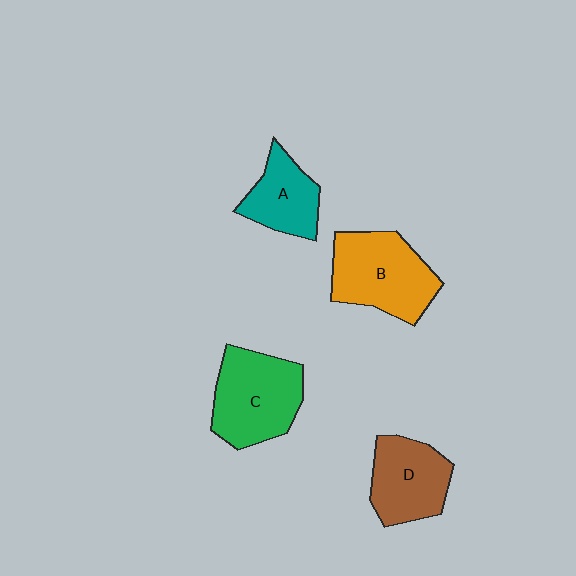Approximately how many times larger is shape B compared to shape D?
Approximately 1.3 times.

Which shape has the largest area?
Shape B (orange).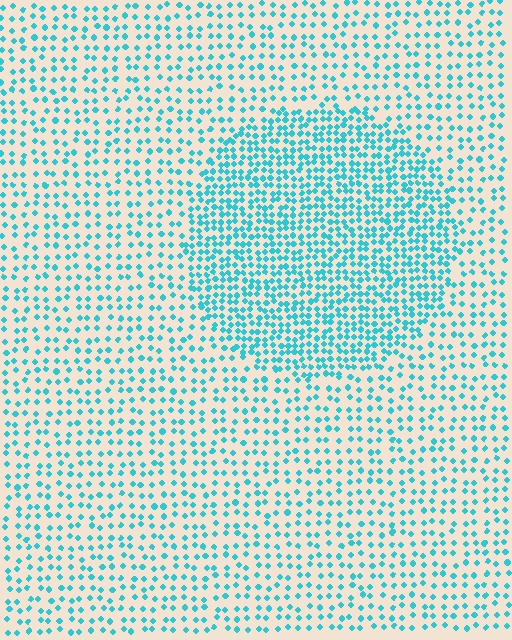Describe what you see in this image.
The image contains small cyan elements arranged at two different densities. A circle-shaped region is visible where the elements are more densely packed than the surrounding area.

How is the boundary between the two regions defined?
The boundary is defined by a change in element density (approximately 2.0x ratio). All elements are the same color, size, and shape.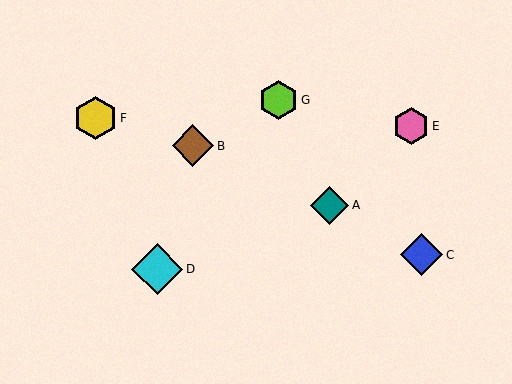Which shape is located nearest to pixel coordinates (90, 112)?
The yellow hexagon (labeled F) at (96, 118) is nearest to that location.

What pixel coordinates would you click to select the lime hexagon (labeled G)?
Click at (278, 100) to select the lime hexagon G.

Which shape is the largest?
The cyan diamond (labeled D) is the largest.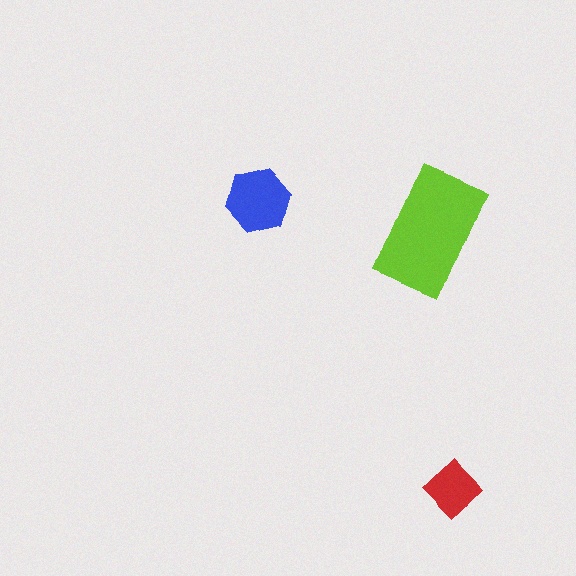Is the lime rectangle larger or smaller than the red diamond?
Larger.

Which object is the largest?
The lime rectangle.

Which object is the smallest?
The red diamond.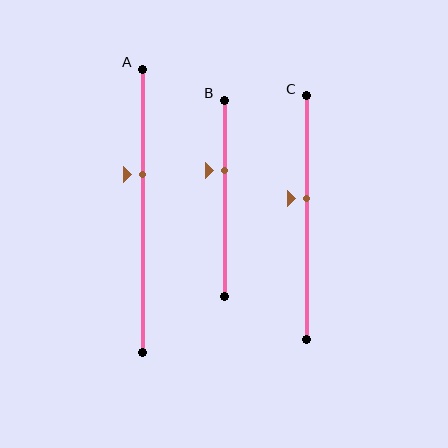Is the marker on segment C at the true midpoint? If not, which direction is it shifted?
No, the marker on segment C is shifted upward by about 8% of the segment length.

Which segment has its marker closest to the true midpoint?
Segment C has its marker closest to the true midpoint.